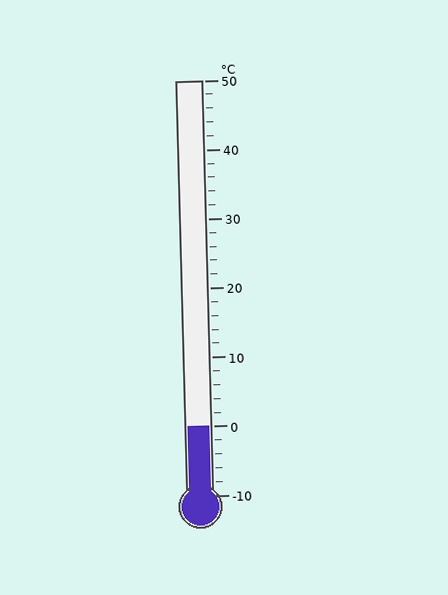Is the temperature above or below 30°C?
The temperature is below 30°C.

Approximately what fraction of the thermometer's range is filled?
The thermometer is filled to approximately 15% of its range.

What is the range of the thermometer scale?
The thermometer scale ranges from -10°C to 50°C.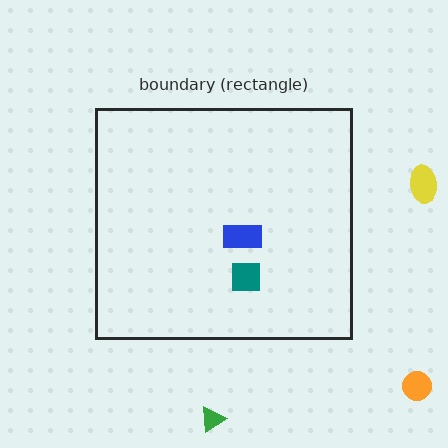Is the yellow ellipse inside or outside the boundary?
Outside.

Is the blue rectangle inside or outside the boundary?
Inside.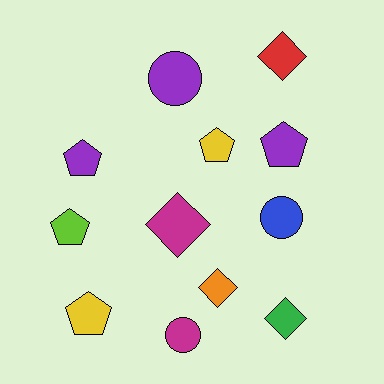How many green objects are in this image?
There is 1 green object.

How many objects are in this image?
There are 12 objects.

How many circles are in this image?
There are 3 circles.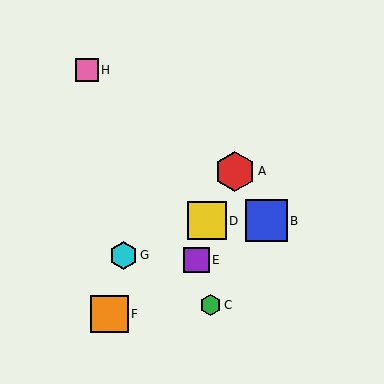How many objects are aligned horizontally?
2 objects (B, D) are aligned horizontally.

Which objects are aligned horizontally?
Objects B, D are aligned horizontally.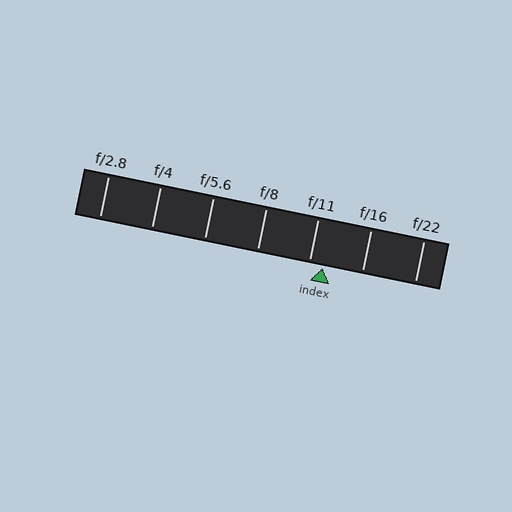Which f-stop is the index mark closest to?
The index mark is closest to f/11.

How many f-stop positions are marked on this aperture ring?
There are 7 f-stop positions marked.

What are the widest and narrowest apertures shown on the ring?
The widest aperture shown is f/2.8 and the narrowest is f/22.